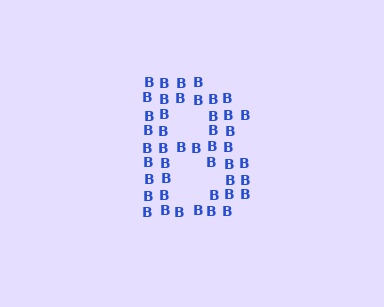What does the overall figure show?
The overall figure shows the letter B.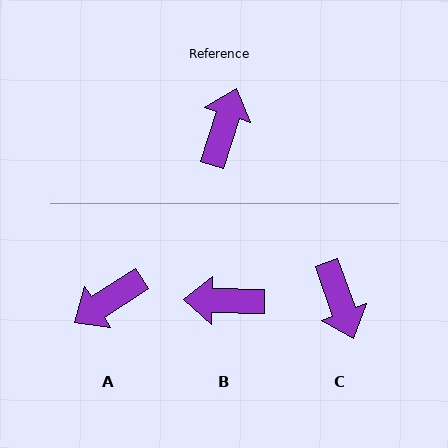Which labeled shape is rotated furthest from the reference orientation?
C, about 143 degrees away.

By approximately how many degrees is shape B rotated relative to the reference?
Approximately 106 degrees counter-clockwise.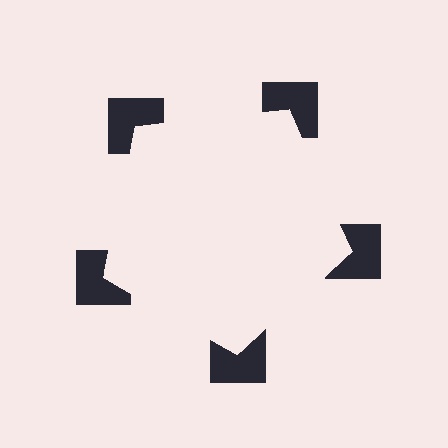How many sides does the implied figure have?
5 sides.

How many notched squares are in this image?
There are 5 — one at each vertex of the illusory pentagon.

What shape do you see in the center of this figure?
An illusory pentagon — its edges are inferred from the aligned wedge cuts in the notched squares, not physically drawn.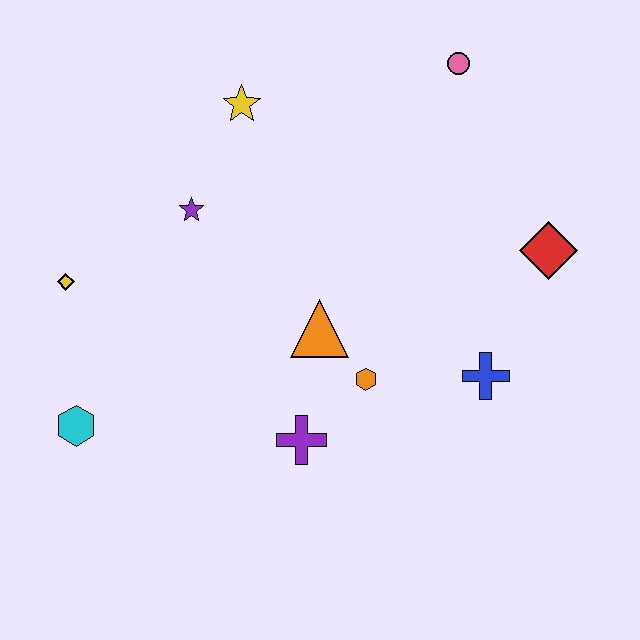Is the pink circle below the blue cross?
No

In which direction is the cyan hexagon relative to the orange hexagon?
The cyan hexagon is to the left of the orange hexagon.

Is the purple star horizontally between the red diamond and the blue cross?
No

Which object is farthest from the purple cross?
The pink circle is farthest from the purple cross.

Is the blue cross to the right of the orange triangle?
Yes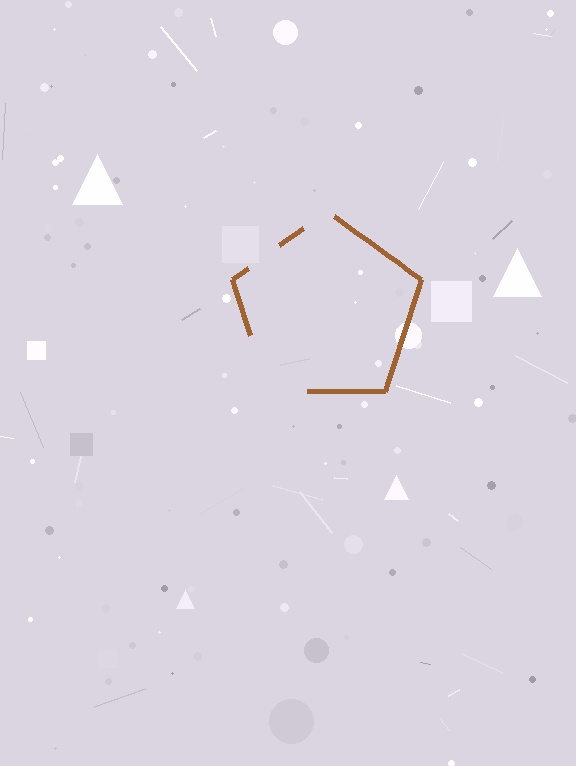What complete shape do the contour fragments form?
The contour fragments form a pentagon.